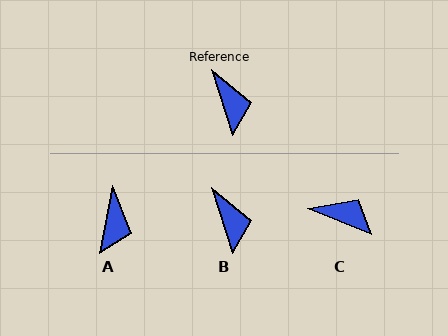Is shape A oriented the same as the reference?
No, it is off by about 29 degrees.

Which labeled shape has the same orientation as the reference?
B.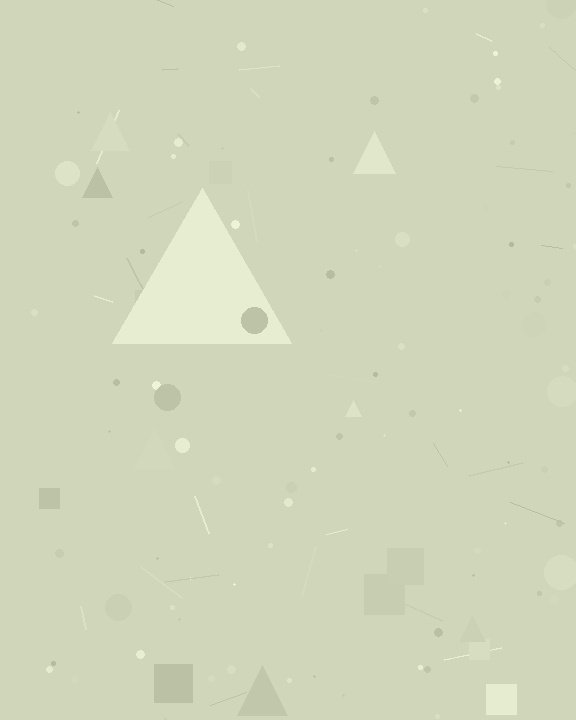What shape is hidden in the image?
A triangle is hidden in the image.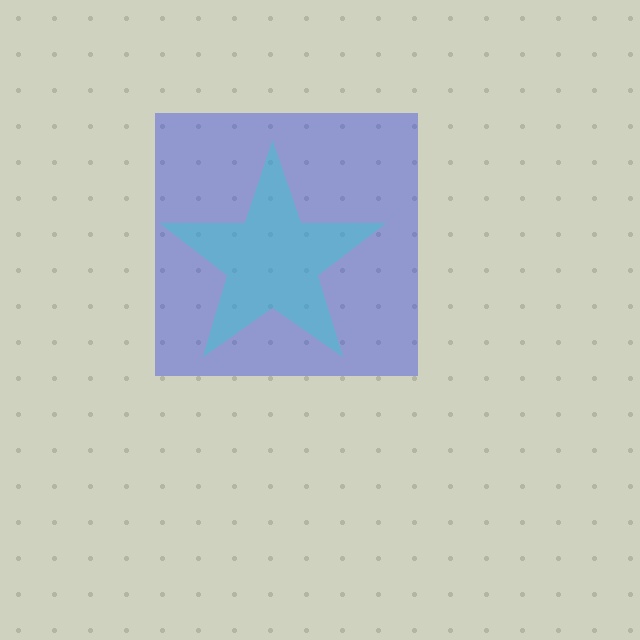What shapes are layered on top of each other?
The layered shapes are: a blue square, a cyan star.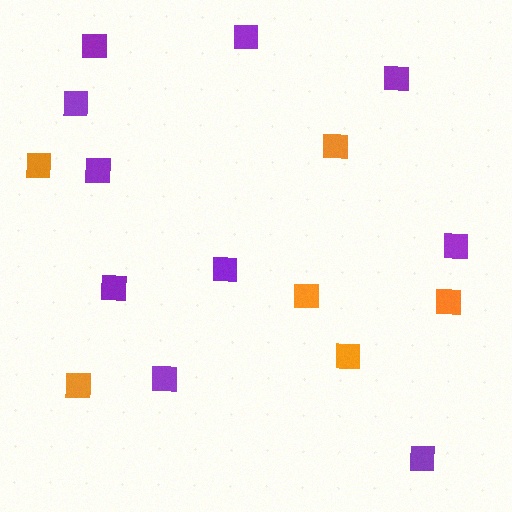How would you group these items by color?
There are 2 groups: one group of purple squares (10) and one group of orange squares (6).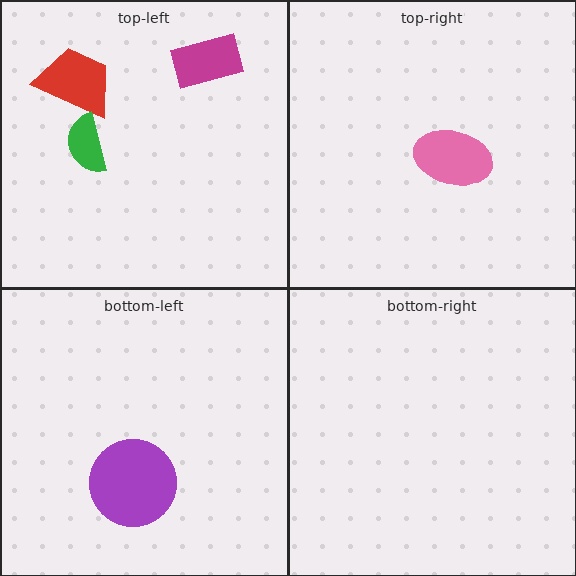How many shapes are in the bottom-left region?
1.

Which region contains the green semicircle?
The top-left region.